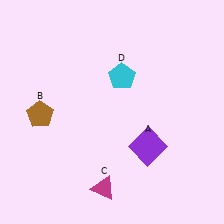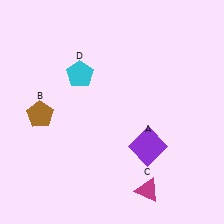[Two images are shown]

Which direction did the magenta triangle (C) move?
The magenta triangle (C) moved right.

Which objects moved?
The objects that moved are: the magenta triangle (C), the cyan pentagon (D).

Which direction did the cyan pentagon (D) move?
The cyan pentagon (D) moved left.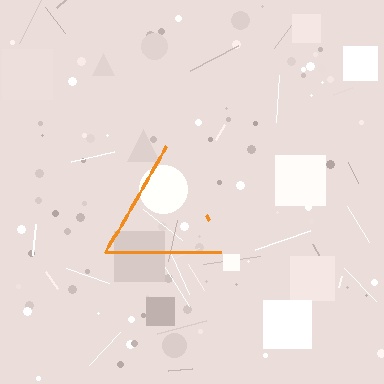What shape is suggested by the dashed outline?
The dashed outline suggests a triangle.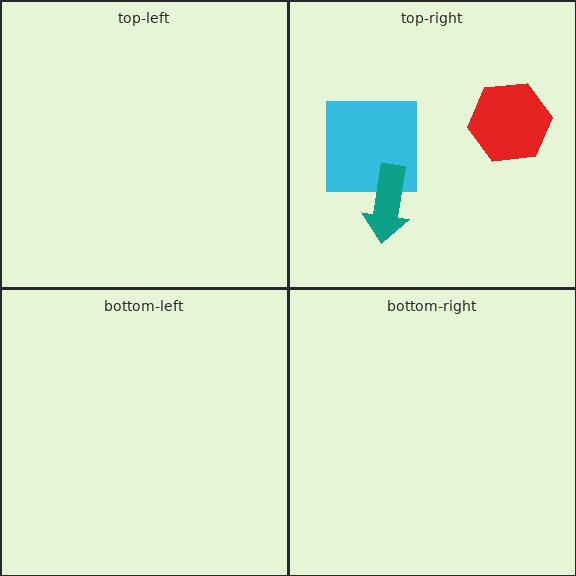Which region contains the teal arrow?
The top-right region.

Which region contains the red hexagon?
The top-right region.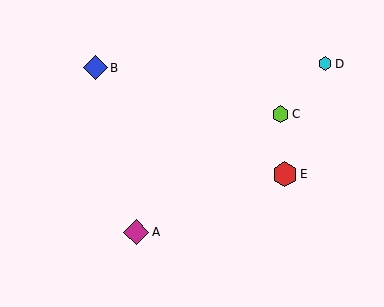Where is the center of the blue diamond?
The center of the blue diamond is at (95, 68).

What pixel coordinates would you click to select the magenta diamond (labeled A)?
Click at (136, 232) to select the magenta diamond A.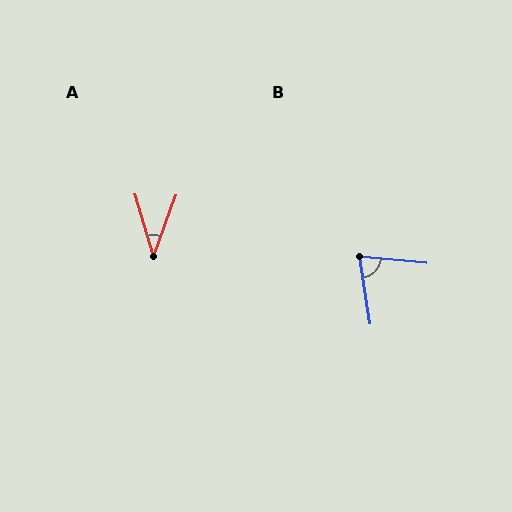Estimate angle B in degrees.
Approximately 75 degrees.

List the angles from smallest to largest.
A (37°), B (75°).